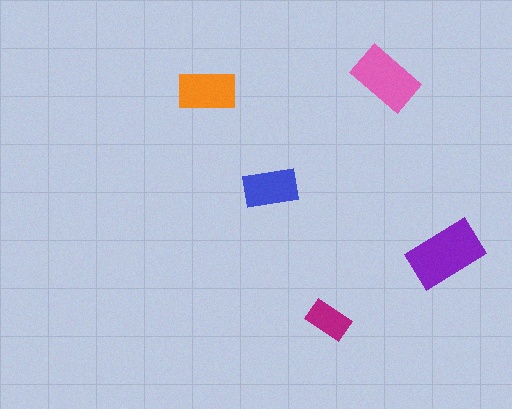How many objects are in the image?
There are 5 objects in the image.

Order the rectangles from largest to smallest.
the purple one, the pink one, the orange one, the blue one, the magenta one.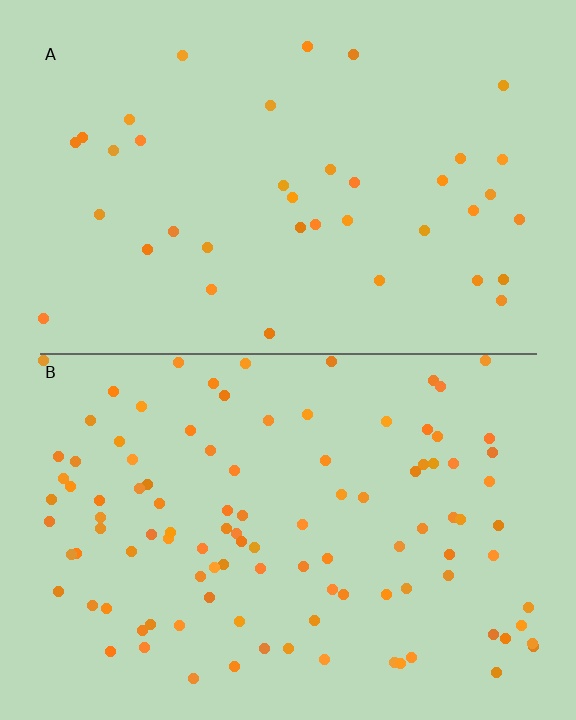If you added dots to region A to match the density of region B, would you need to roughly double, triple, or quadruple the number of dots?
Approximately triple.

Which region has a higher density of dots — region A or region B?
B (the bottom).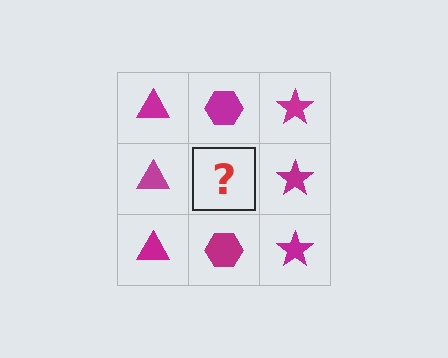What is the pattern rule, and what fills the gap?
The rule is that each column has a consistent shape. The gap should be filled with a magenta hexagon.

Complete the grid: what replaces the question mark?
The question mark should be replaced with a magenta hexagon.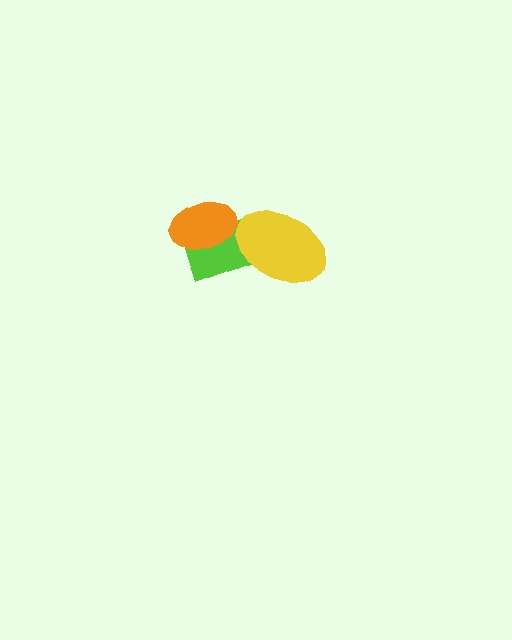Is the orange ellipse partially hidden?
No, no other shape covers it.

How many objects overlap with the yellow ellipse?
1 object overlaps with the yellow ellipse.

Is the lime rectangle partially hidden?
Yes, it is partially covered by another shape.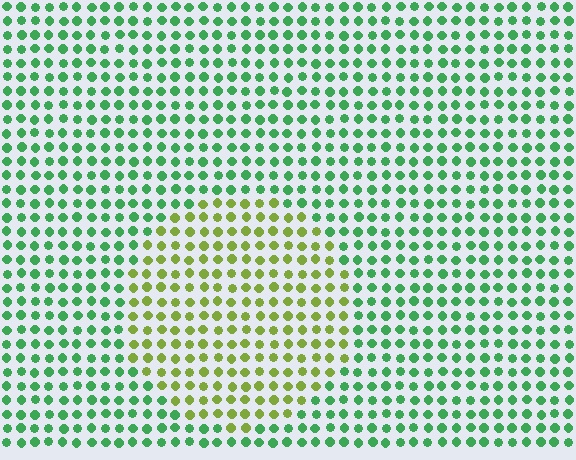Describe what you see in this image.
The image is filled with small green elements in a uniform arrangement. A circle-shaped region is visible where the elements are tinted to a slightly different hue, forming a subtle color boundary.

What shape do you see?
I see a circle.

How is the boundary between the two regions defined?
The boundary is defined purely by a slight shift in hue (about 51 degrees). Spacing, size, and orientation are identical on both sides.